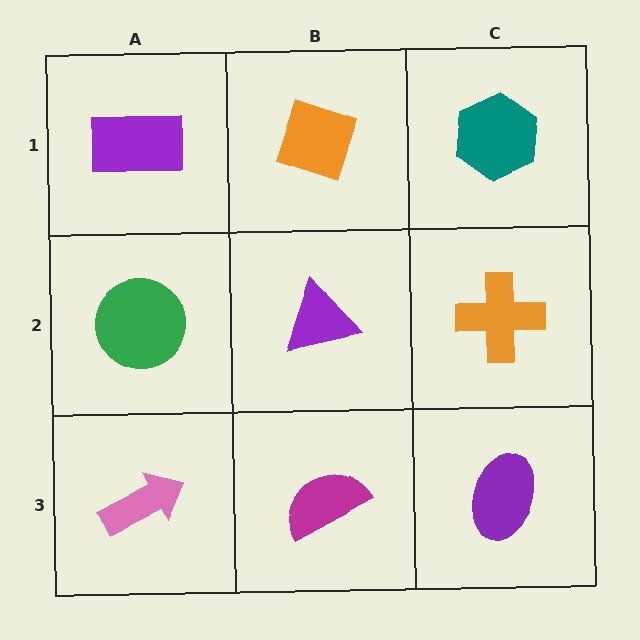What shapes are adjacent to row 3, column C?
An orange cross (row 2, column C), a magenta semicircle (row 3, column B).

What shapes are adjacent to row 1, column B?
A purple triangle (row 2, column B), a purple rectangle (row 1, column A), a teal hexagon (row 1, column C).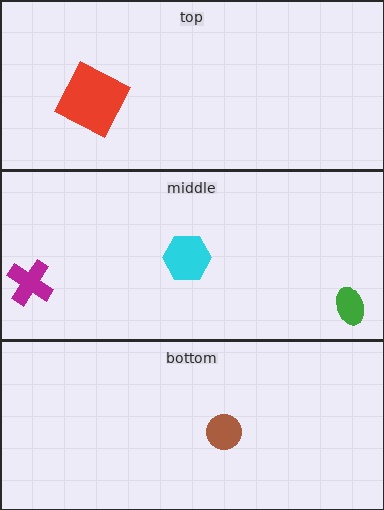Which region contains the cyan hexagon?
The middle region.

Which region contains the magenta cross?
The middle region.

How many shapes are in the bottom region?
1.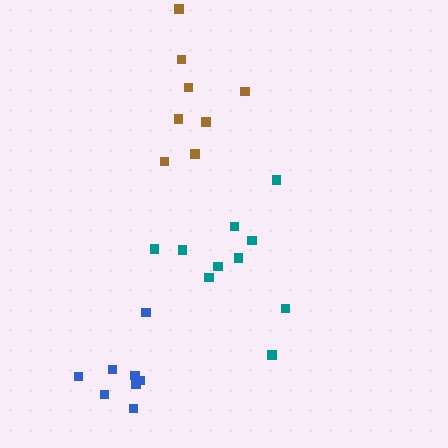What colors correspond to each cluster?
The clusters are colored: teal, blue, brown.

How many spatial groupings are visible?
There are 3 spatial groupings.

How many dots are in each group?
Group 1: 10 dots, Group 2: 8 dots, Group 3: 8 dots (26 total).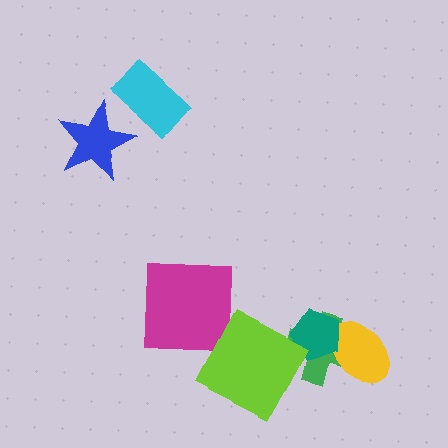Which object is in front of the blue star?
The cyan rectangle is in front of the blue star.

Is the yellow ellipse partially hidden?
Yes, it is partially covered by another shape.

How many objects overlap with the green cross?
2 objects overlap with the green cross.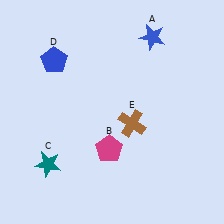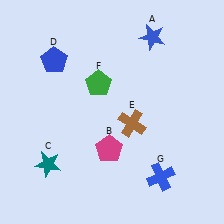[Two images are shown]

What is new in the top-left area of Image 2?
A green pentagon (F) was added in the top-left area of Image 2.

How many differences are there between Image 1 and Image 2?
There are 2 differences between the two images.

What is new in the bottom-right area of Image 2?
A blue cross (G) was added in the bottom-right area of Image 2.